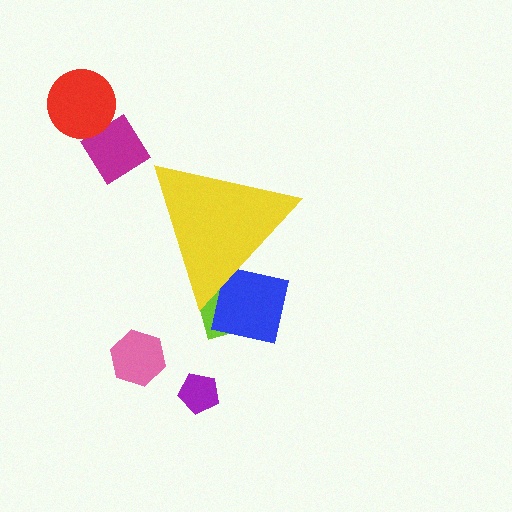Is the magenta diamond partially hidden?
No, the magenta diamond is fully visible.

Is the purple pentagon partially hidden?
No, the purple pentagon is fully visible.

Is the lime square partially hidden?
Yes, the lime square is partially hidden behind the yellow triangle.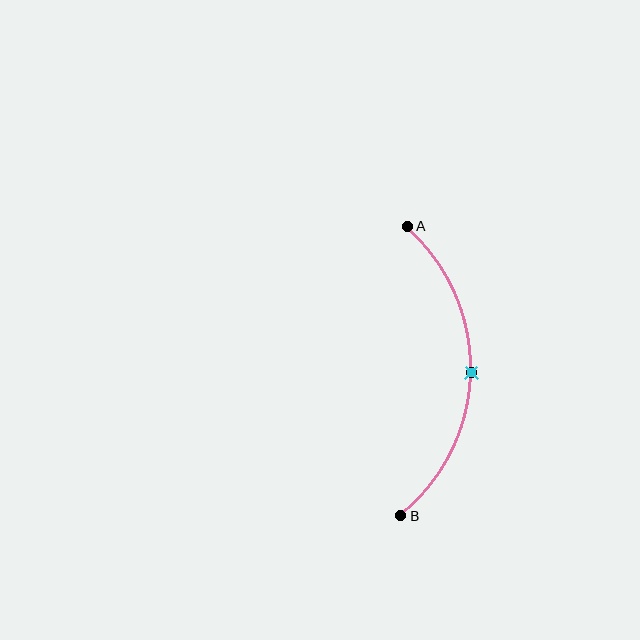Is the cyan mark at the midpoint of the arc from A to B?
Yes. The cyan mark lies on the arc at equal arc-length from both A and B — it is the arc midpoint.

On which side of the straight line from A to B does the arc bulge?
The arc bulges to the right of the straight line connecting A and B.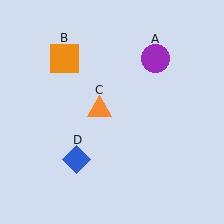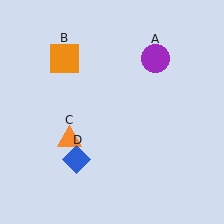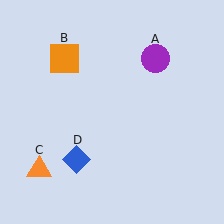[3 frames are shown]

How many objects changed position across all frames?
1 object changed position: orange triangle (object C).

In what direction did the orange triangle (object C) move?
The orange triangle (object C) moved down and to the left.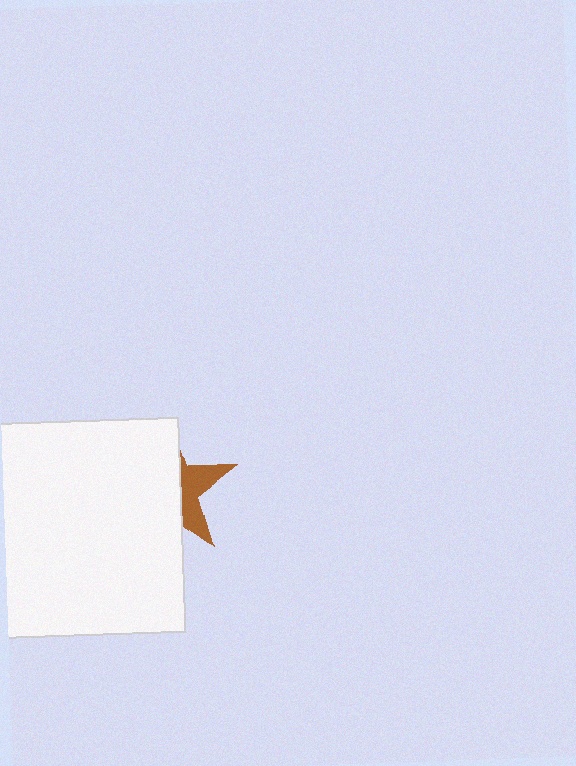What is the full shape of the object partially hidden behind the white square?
The partially hidden object is a brown star.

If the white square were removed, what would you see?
You would see the complete brown star.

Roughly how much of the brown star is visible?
A small part of it is visible (roughly 34%).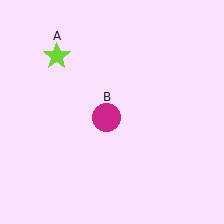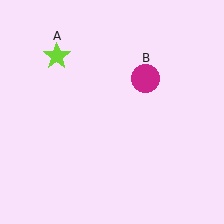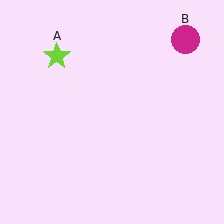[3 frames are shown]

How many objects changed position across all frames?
1 object changed position: magenta circle (object B).